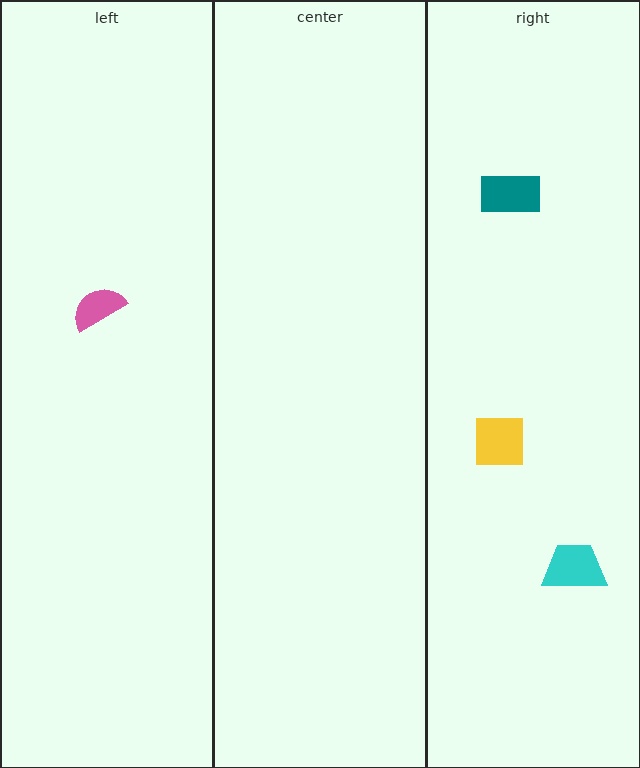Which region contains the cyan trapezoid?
The right region.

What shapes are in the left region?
The pink semicircle.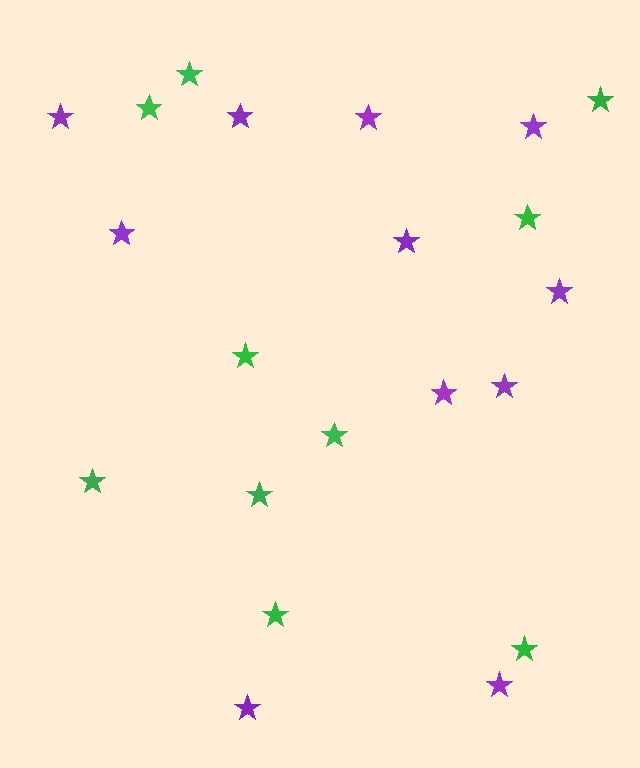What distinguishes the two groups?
There are 2 groups: one group of green stars (10) and one group of purple stars (11).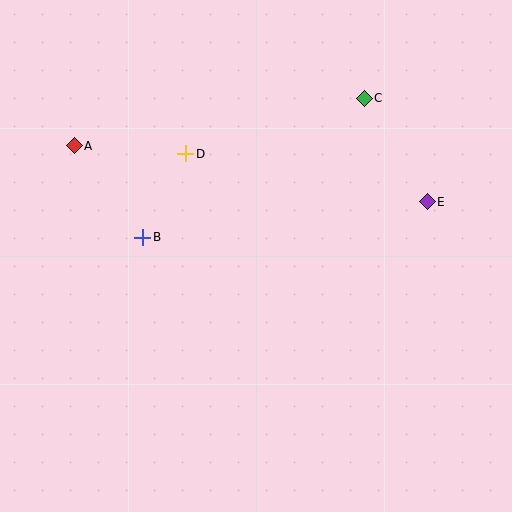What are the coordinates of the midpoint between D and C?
The midpoint between D and C is at (275, 126).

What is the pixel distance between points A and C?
The distance between A and C is 294 pixels.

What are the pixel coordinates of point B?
Point B is at (143, 237).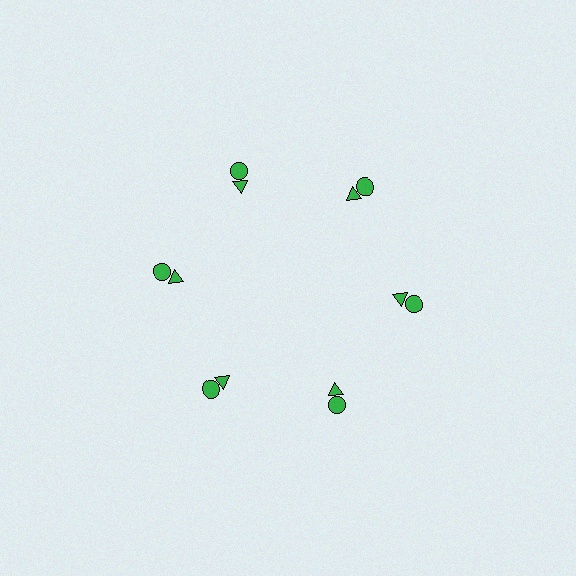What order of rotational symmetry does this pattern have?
This pattern has 6-fold rotational symmetry.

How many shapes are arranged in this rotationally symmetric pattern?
There are 12 shapes, arranged in 6 groups of 2.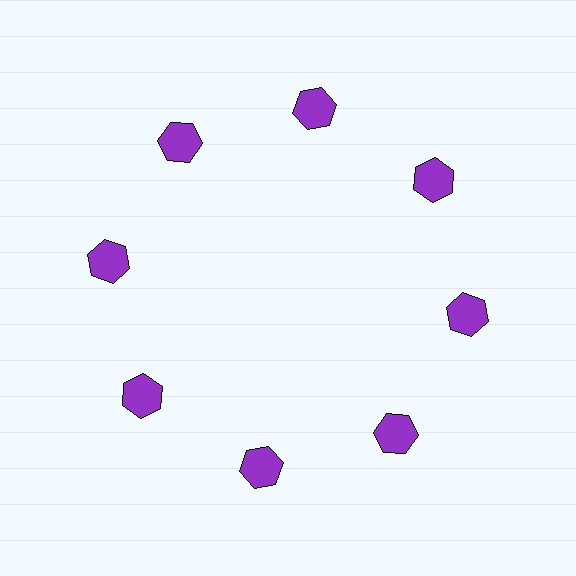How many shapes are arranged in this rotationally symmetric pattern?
There are 8 shapes, arranged in 8 groups of 1.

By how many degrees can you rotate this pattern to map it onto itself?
The pattern maps onto itself every 45 degrees of rotation.